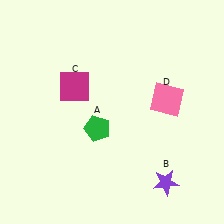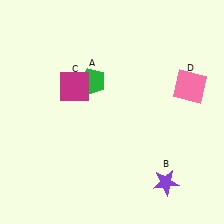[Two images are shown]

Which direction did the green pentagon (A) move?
The green pentagon (A) moved up.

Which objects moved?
The objects that moved are: the green pentagon (A), the pink square (D).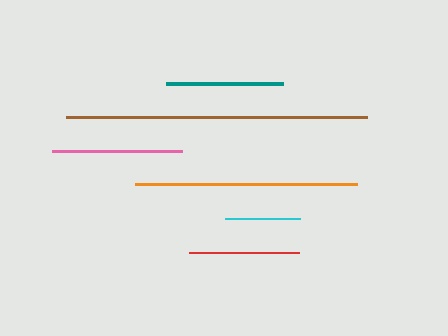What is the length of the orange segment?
The orange segment is approximately 222 pixels long.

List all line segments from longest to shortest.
From longest to shortest: brown, orange, pink, teal, red, cyan.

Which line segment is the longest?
The brown line is the longest at approximately 301 pixels.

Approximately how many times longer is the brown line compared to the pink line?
The brown line is approximately 2.3 times the length of the pink line.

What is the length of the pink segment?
The pink segment is approximately 130 pixels long.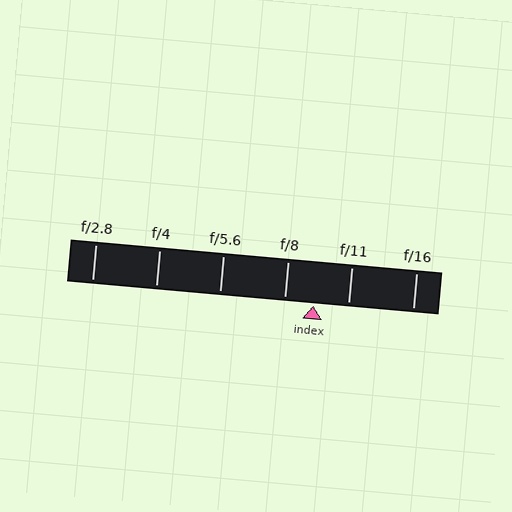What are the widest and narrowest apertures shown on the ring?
The widest aperture shown is f/2.8 and the narrowest is f/16.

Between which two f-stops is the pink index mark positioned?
The index mark is between f/8 and f/11.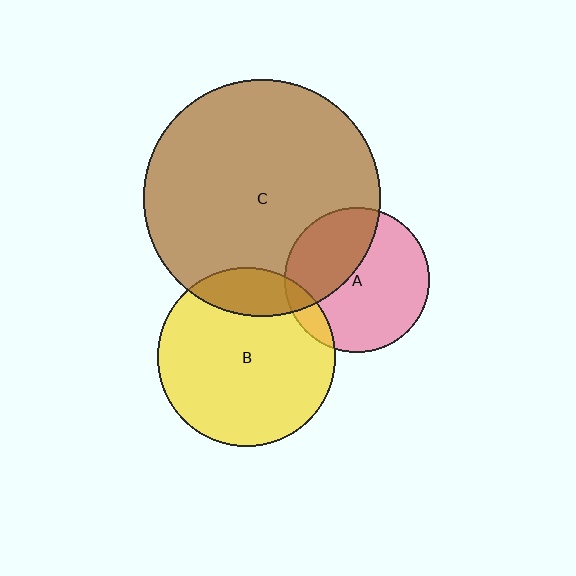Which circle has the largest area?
Circle C (brown).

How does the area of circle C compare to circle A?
Approximately 2.7 times.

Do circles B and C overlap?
Yes.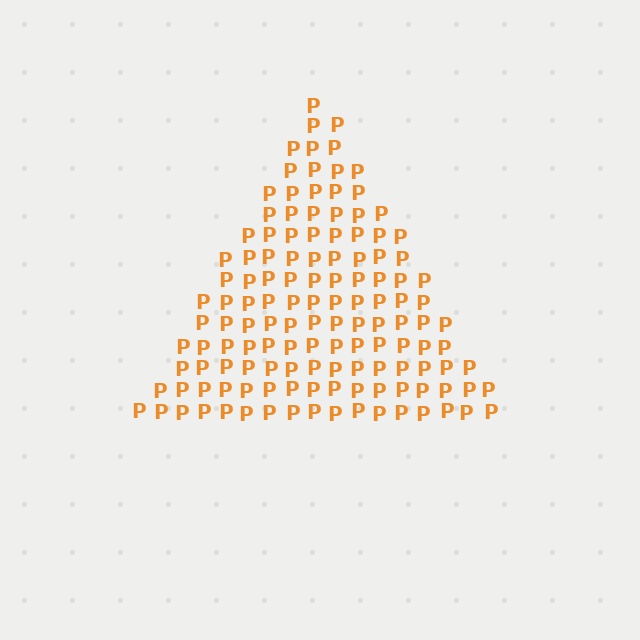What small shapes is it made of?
It is made of small letter P's.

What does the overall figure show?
The overall figure shows a triangle.